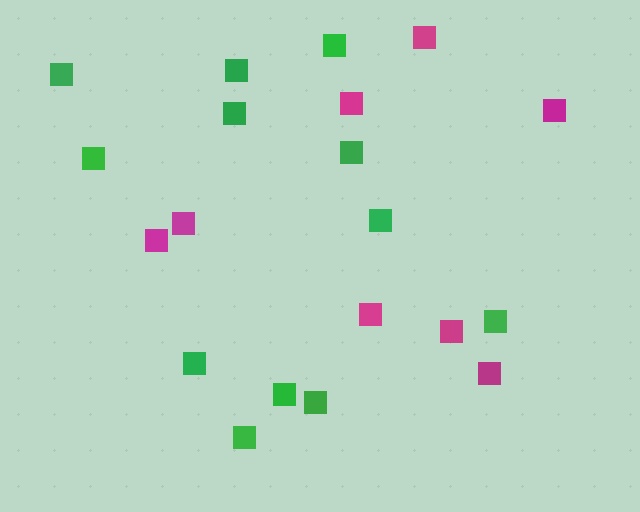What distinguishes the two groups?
There are 2 groups: one group of magenta squares (8) and one group of green squares (12).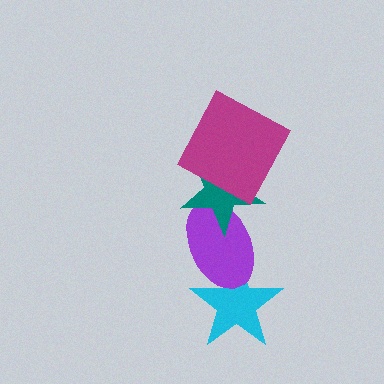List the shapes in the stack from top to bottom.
From top to bottom: the magenta square, the teal star, the purple ellipse, the cyan star.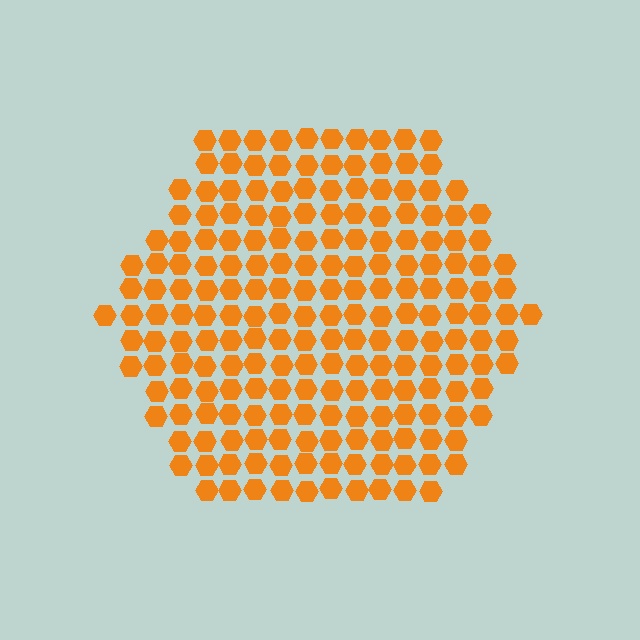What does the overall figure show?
The overall figure shows a hexagon.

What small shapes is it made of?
It is made of small hexagons.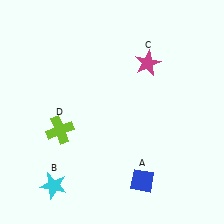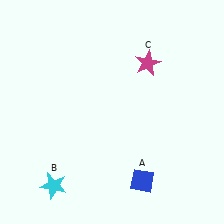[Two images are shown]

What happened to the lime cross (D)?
The lime cross (D) was removed in Image 2. It was in the bottom-left area of Image 1.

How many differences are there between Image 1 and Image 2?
There is 1 difference between the two images.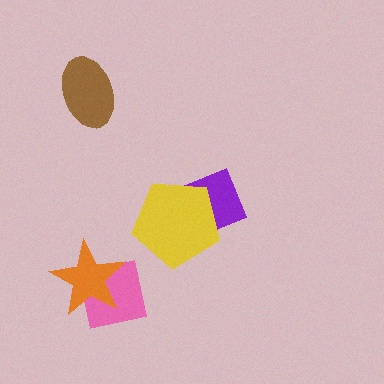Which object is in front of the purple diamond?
The yellow pentagon is in front of the purple diamond.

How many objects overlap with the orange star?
1 object overlaps with the orange star.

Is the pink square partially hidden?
Yes, it is partially covered by another shape.